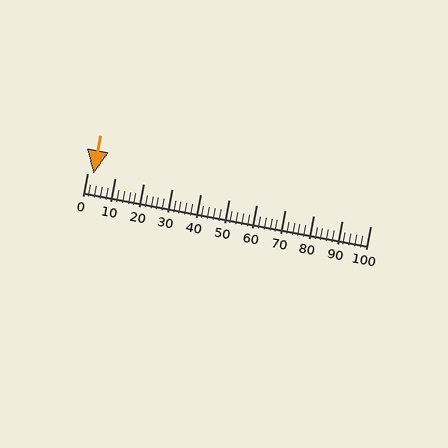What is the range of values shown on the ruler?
The ruler shows values from 0 to 100.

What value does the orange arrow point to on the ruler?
The orange arrow points to approximately 2.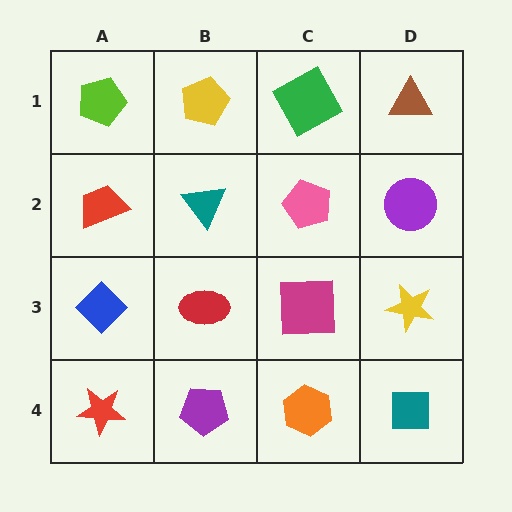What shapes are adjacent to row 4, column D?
A yellow star (row 3, column D), an orange hexagon (row 4, column C).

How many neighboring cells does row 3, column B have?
4.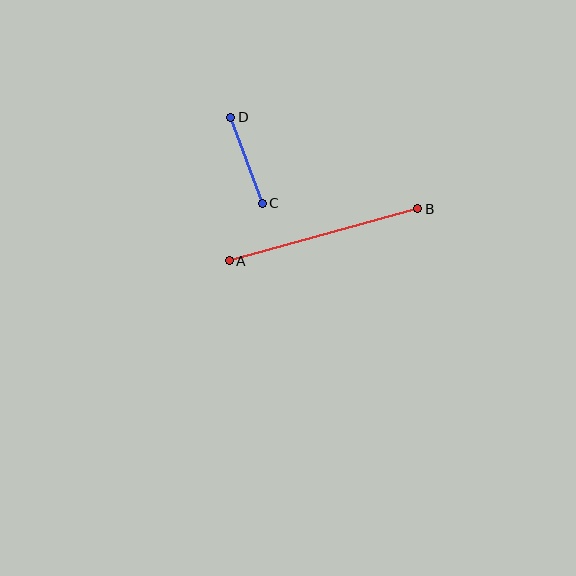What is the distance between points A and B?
The distance is approximately 195 pixels.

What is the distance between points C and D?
The distance is approximately 92 pixels.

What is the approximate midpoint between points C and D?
The midpoint is at approximately (246, 160) pixels.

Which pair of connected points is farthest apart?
Points A and B are farthest apart.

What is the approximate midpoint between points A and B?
The midpoint is at approximately (324, 235) pixels.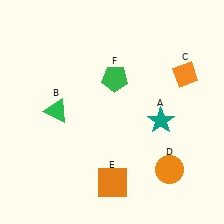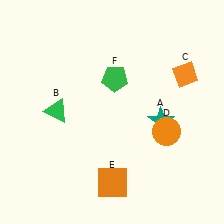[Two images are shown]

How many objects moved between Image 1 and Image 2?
1 object moved between the two images.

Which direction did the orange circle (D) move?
The orange circle (D) moved up.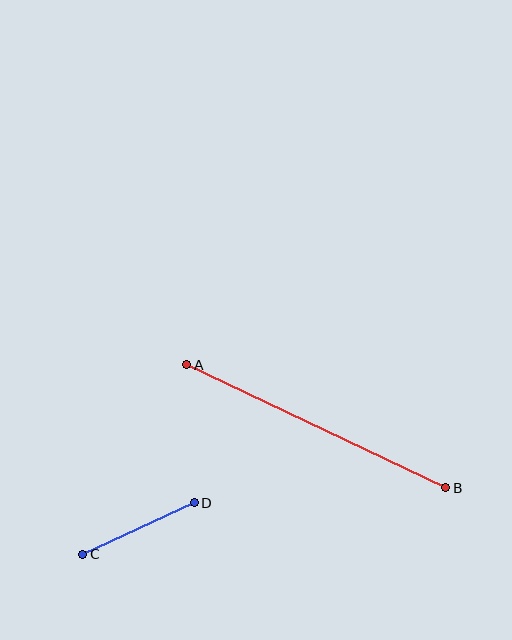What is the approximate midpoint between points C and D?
The midpoint is at approximately (139, 528) pixels.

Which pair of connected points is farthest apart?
Points A and B are farthest apart.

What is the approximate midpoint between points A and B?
The midpoint is at approximately (316, 426) pixels.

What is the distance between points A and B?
The distance is approximately 287 pixels.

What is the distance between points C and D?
The distance is approximately 123 pixels.